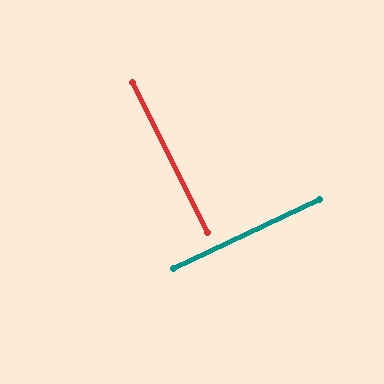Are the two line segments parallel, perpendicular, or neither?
Perpendicular — they meet at approximately 89°.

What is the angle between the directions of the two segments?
Approximately 89 degrees.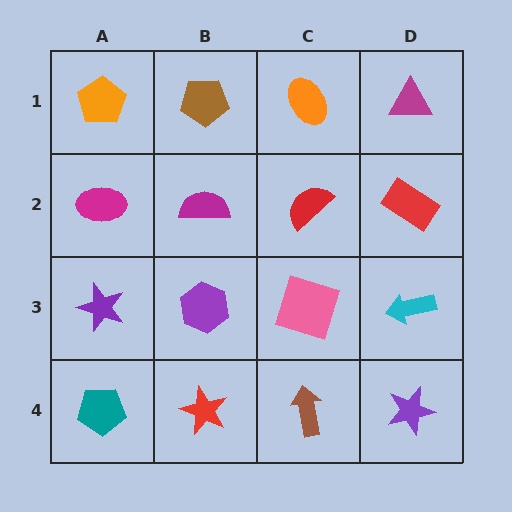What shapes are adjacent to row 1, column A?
A magenta ellipse (row 2, column A), a brown pentagon (row 1, column B).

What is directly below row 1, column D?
A red rectangle.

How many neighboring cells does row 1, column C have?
3.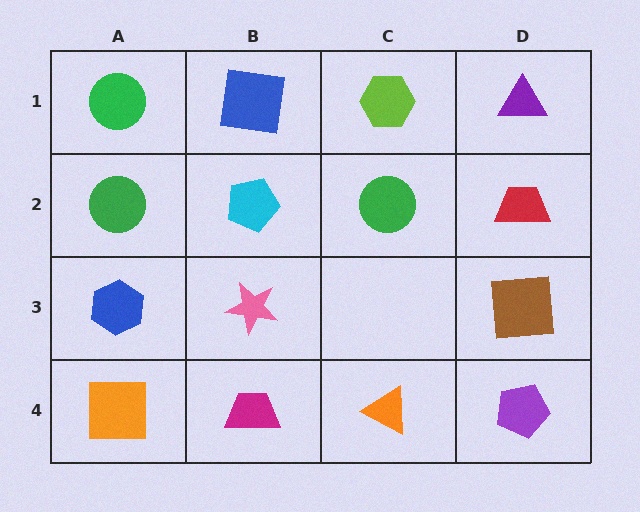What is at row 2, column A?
A green circle.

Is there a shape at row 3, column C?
No, that cell is empty.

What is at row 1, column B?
A blue square.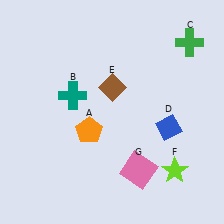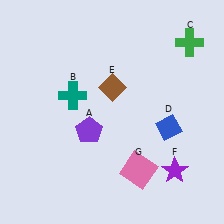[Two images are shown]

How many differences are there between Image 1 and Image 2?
There are 2 differences between the two images.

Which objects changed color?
A changed from orange to purple. F changed from lime to purple.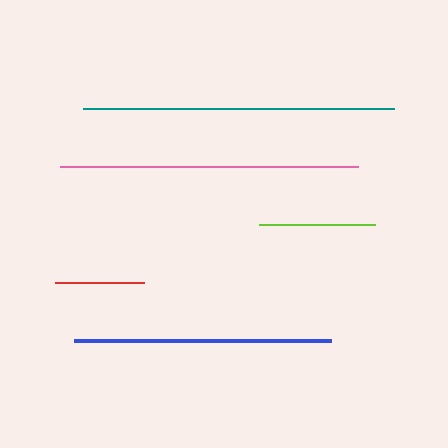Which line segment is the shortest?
The red line is the shortest at approximately 89 pixels.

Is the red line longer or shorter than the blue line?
The blue line is longer than the red line.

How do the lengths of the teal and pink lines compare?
The teal and pink lines are approximately the same length.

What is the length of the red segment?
The red segment is approximately 89 pixels long.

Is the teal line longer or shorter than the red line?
The teal line is longer than the red line.